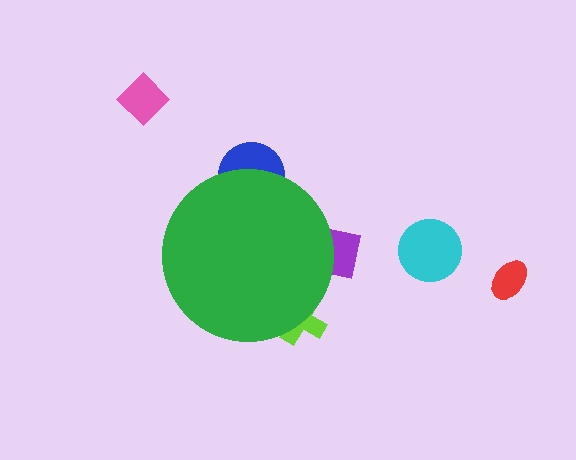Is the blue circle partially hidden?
Yes, the blue circle is partially hidden behind the green circle.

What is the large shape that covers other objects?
A green circle.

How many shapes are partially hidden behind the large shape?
3 shapes are partially hidden.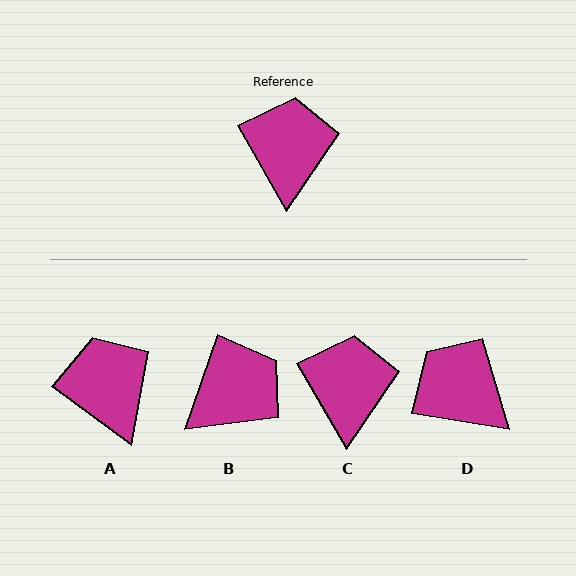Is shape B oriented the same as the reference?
No, it is off by about 49 degrees.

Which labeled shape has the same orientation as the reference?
C.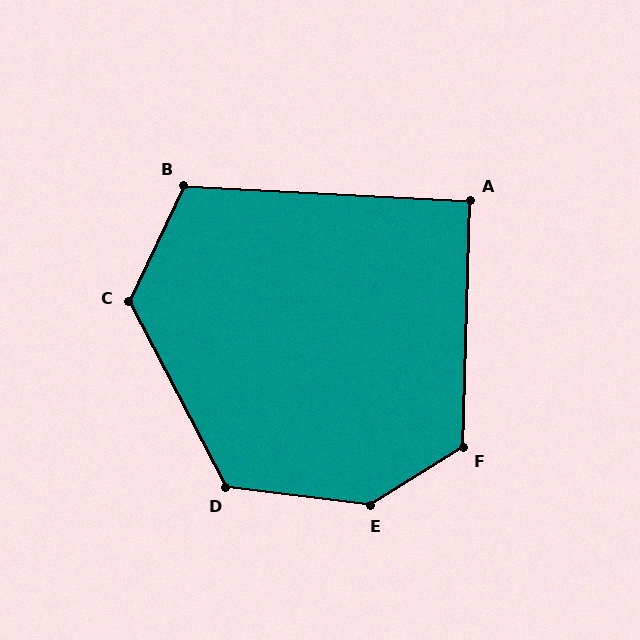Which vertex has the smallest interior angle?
A, at approximately 91 degrees.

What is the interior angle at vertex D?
Approximately 125 degrees (obtuse).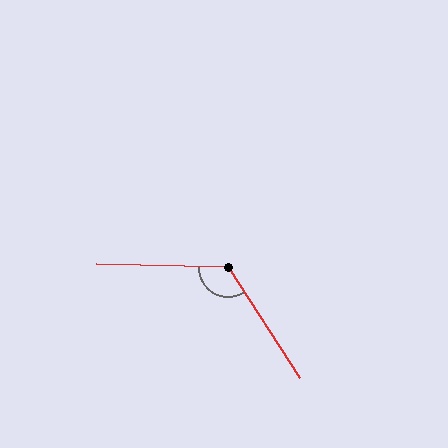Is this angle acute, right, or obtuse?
It is obtuse.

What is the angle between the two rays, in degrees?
Approximately 124 degrees.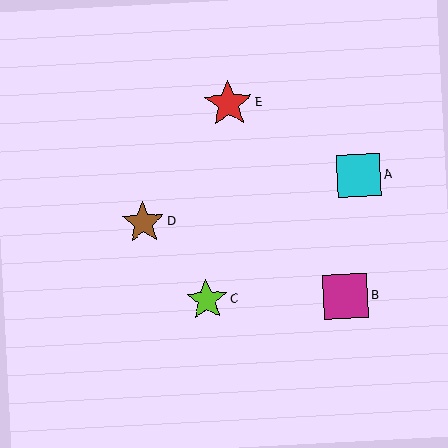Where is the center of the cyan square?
The center of the cyan square is at (359, 176).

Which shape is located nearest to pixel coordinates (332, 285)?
The magenta square (labeled B) at (346, 296) is nearest to that location.